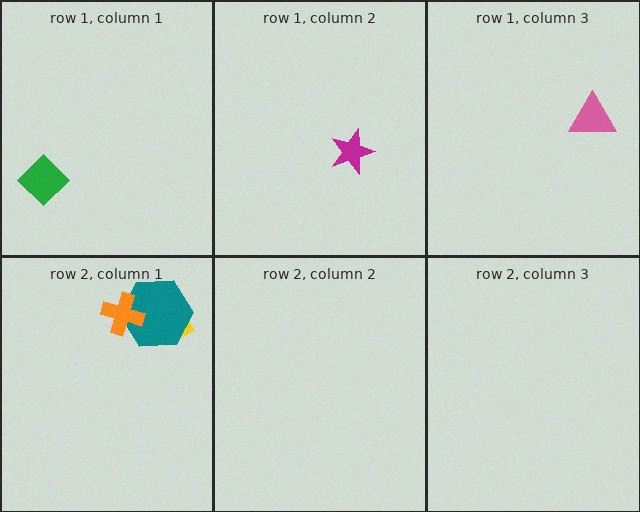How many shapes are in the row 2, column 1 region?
3.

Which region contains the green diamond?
The row 1, column 1 region.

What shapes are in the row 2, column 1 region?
The yellow rectangle, the teal hexagon, the orange cross.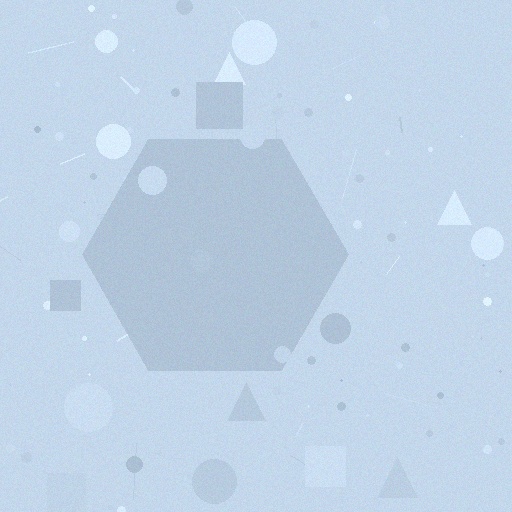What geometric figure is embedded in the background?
A hexagon is embedded in the background.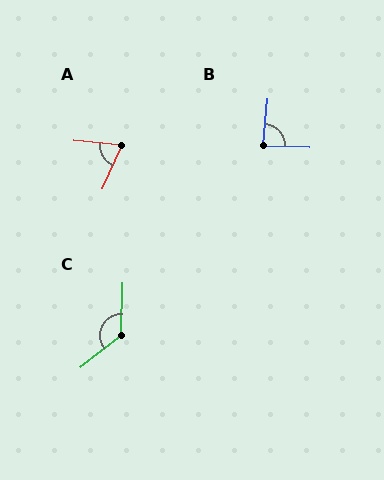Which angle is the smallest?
A, at approximately 72 degrees.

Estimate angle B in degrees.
Approximately 86 degrees.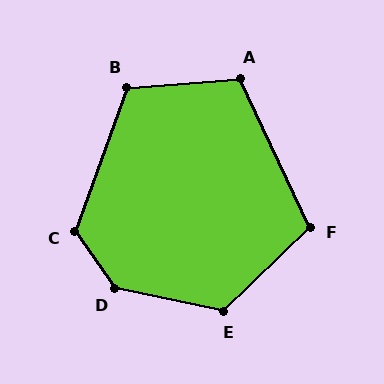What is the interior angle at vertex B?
Approximately 114 degrees (obtuse).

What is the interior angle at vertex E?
Approximately 124 degrees (obtuse).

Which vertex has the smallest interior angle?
F, at approximately 109 degrees.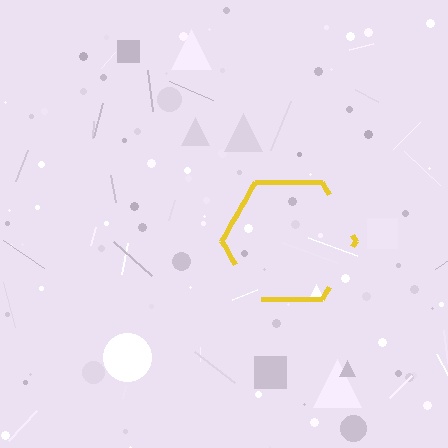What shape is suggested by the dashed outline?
The dashed outline suggests a hexagon.